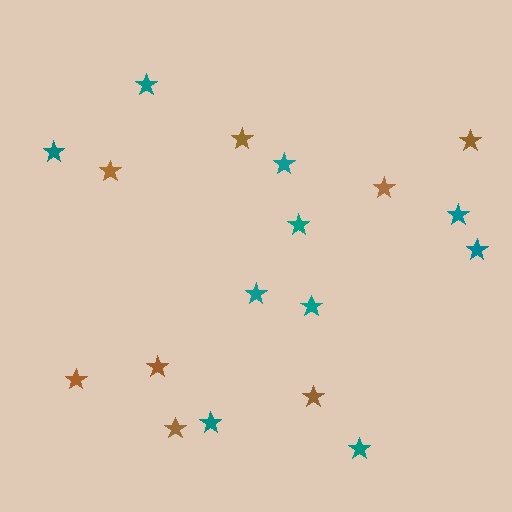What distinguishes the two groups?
There are 2 groups: one group of brown stars (8) and one group of teal stars (10).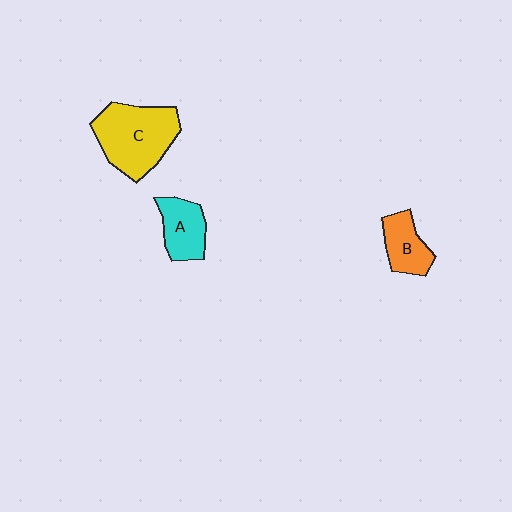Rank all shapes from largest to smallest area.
From largest to smallest: C (yellow), A (cyan), B (orange).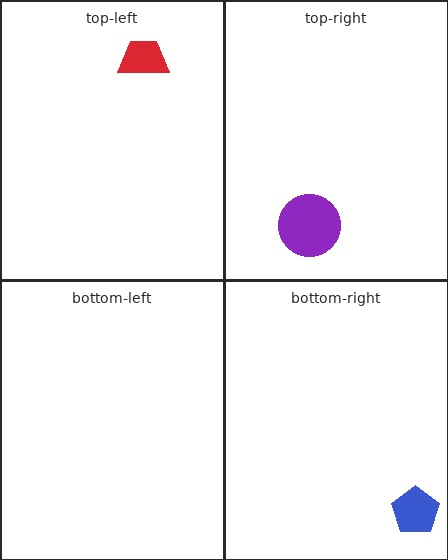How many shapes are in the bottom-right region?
1.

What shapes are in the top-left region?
The red trapezoid.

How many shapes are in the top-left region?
1.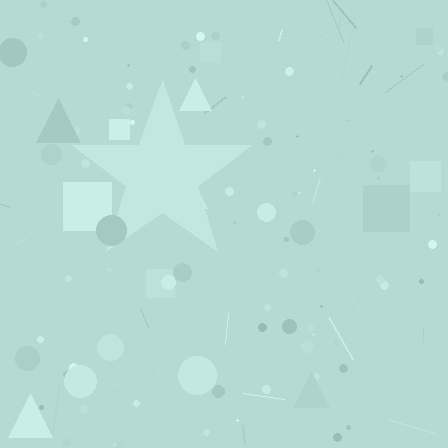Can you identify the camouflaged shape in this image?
The camouflaged shape is a star.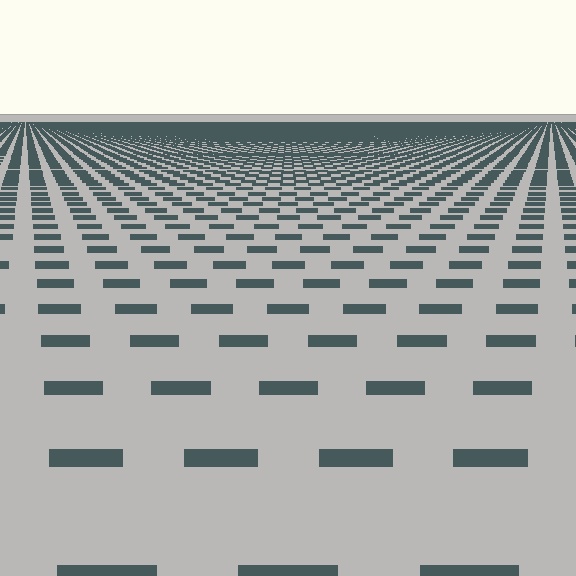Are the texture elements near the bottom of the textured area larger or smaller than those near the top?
Larger. Near the bottom, elements are closer to the viewer and appear at a bigger on-screen size.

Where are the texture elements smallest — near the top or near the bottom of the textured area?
Near the top.